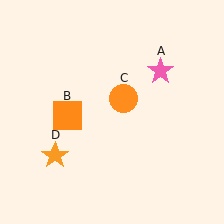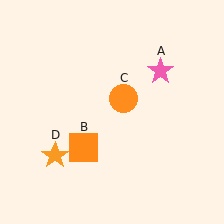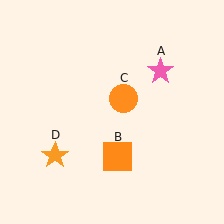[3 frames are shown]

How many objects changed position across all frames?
1 object changed position: orange square (object B).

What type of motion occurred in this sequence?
The orange square (object B) rotated counterclockwise around the center of the scene.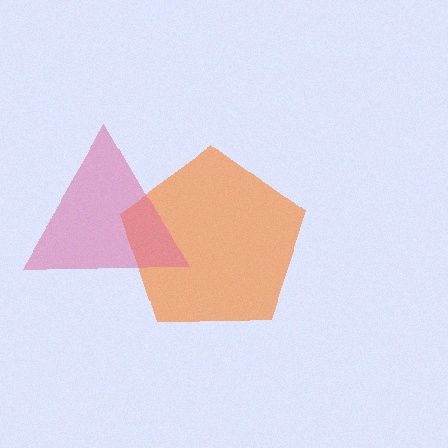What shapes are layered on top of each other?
The layered shapes are: an orange pentagon, a pink triangle.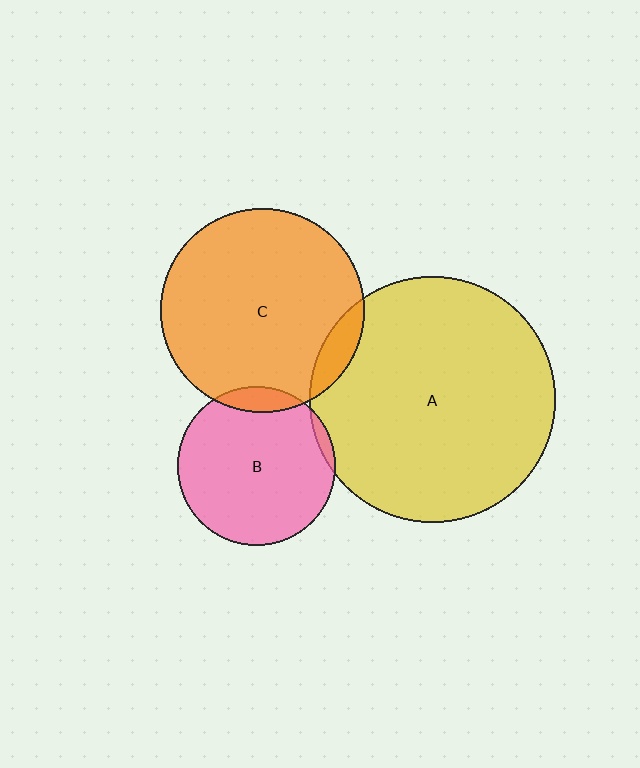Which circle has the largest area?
Circle A (yellow).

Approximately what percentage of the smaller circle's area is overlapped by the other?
Approximately 10%.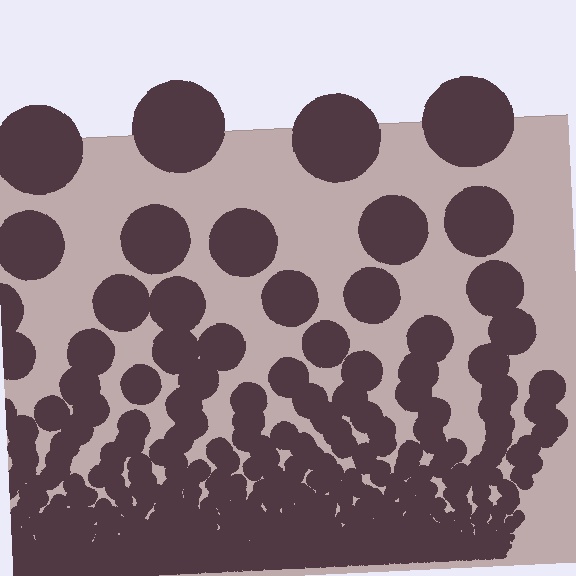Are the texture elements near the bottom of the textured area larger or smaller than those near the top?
Smaller. The gradient is inverted — elements near the bottom are smaller and denser.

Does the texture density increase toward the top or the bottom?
Density increases toward the bottom.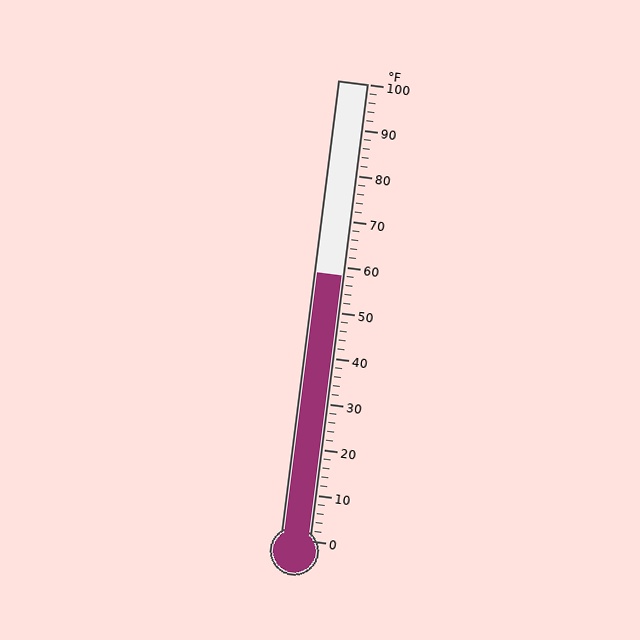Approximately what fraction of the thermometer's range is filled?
The thermometer is filled to approximately 60% of its range.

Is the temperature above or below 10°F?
The temperature is above 10°F.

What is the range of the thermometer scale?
The thermometer scale ranges from 0°F to 100°F.